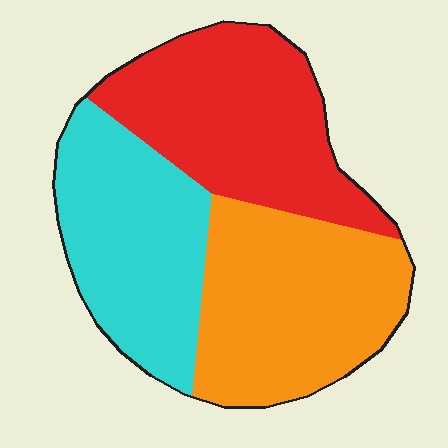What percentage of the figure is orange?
Orange covers 35% of the figure.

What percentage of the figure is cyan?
Cyan takes up between a sixth and a third of the figure.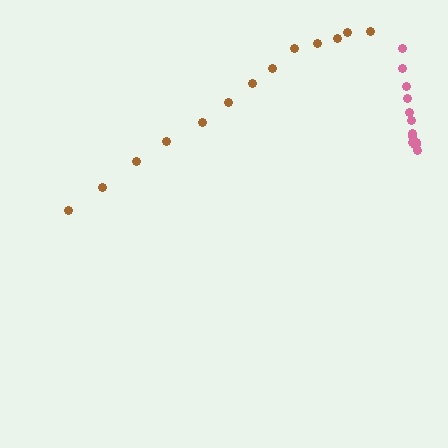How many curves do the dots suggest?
There are 2 distinct paths.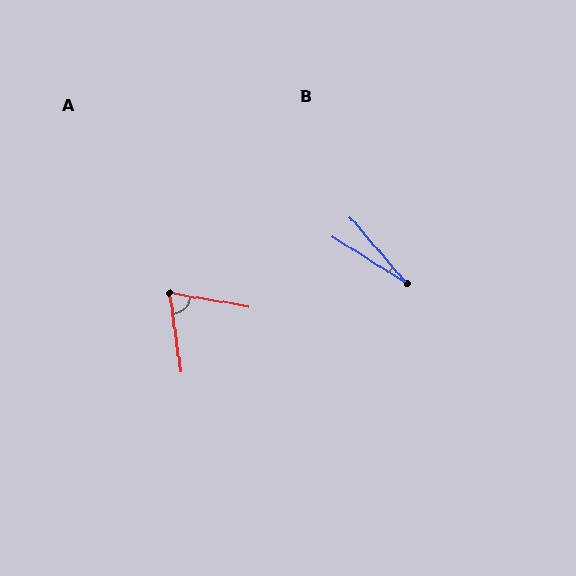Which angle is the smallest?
B, at approximately 17 degrees.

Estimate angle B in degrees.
Approximately 17 degrees.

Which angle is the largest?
A, at approximately 72 degrees.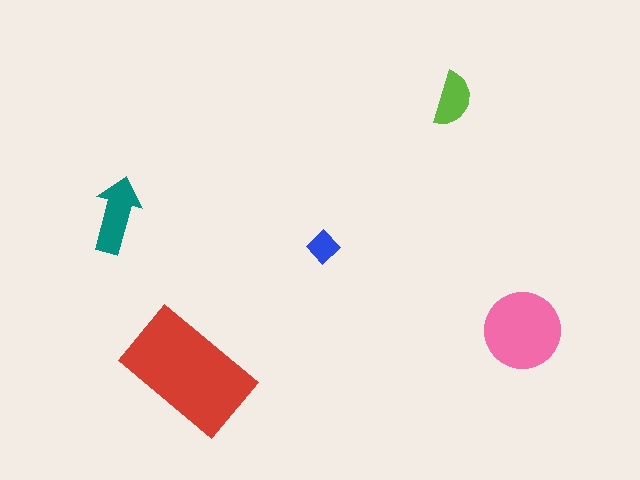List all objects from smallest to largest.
The blue diamond, the lime semicircle, the teal arrow, the pink circle, the red rectangle.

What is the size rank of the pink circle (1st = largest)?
2nd.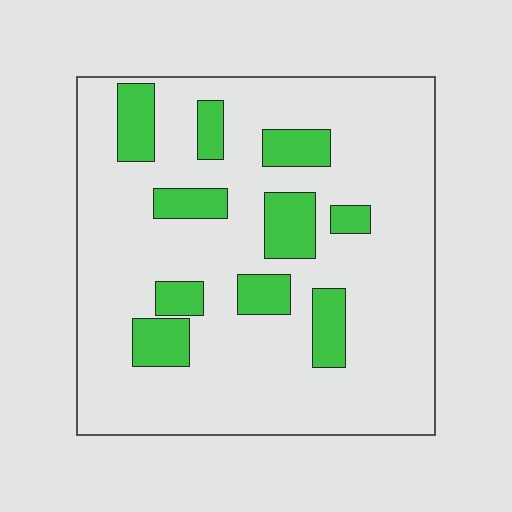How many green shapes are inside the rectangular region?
10.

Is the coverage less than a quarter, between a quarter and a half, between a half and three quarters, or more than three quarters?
Less than a quarter.